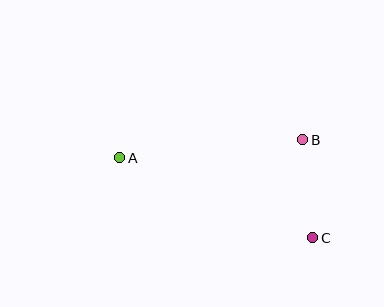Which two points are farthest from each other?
Points A and C are farthest from each other.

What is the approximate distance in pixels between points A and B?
The distance between A and B is approximately 184 pixels.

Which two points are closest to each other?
Points B and C are closest to each other.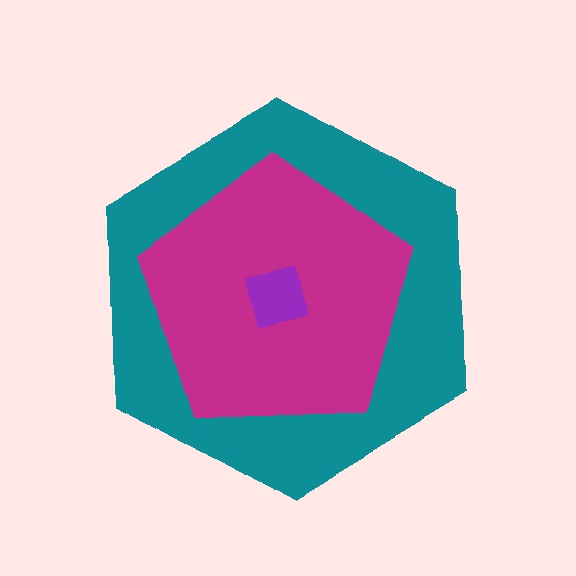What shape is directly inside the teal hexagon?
The magenta pentagon.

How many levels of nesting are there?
3.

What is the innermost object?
The purple square.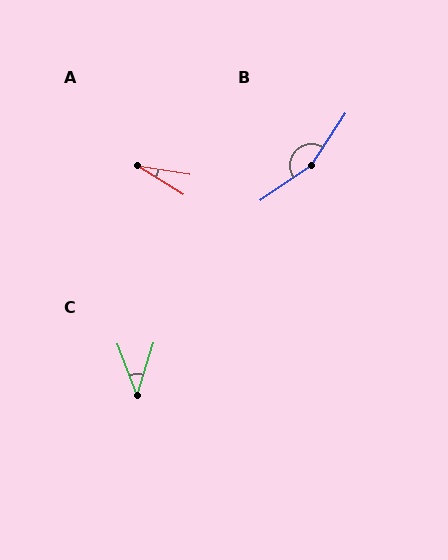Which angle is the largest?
B, at approximately 158 degrees.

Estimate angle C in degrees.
Approximately 38 degrees.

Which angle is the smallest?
A, at approximately 22 degrees.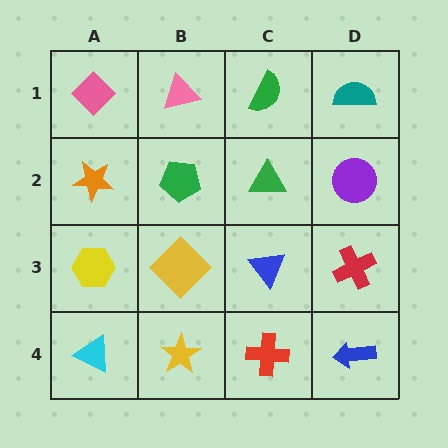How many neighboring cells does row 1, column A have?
2.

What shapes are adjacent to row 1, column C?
A green triangle (row 2, column C), a pink triangle (row 1, column B), a teal semicircle (row 1, column D).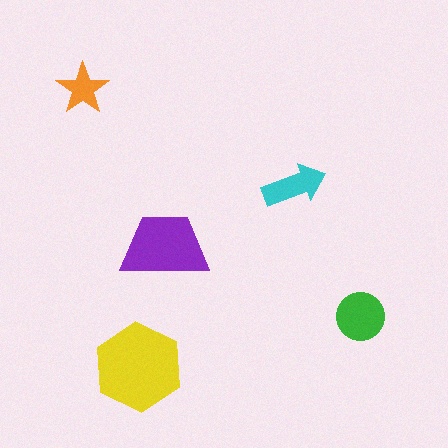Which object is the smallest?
The orange star.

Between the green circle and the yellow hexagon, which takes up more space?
The yellow hexagon.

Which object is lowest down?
The yellow hexagon is bottommost.